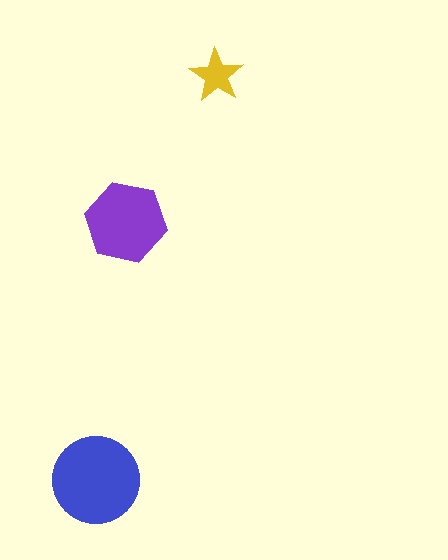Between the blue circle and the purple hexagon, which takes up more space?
The blue circle.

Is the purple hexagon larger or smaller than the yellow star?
Larger.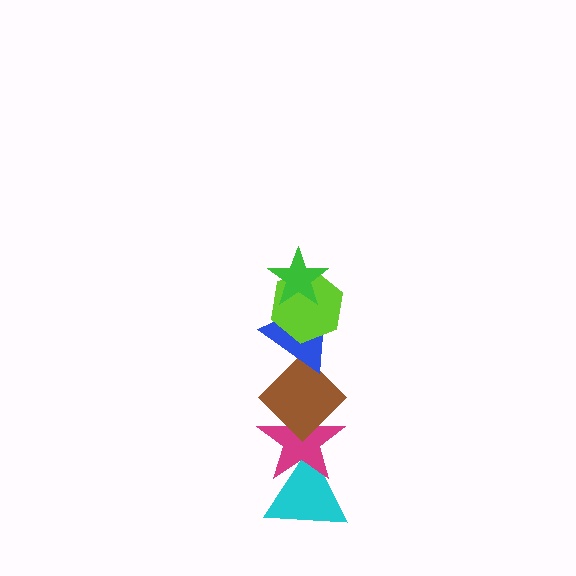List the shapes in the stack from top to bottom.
From top to bottom: the green star, the lime hexagon, the blue triangle, the brown diamond, the magenta star, the cyan triangle.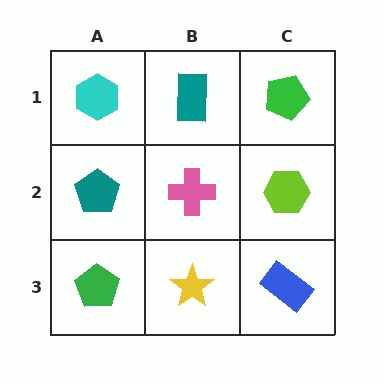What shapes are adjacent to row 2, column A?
A cyan hexagon (row 1, column A), a green pentagon (row 3, column A), a pink cross (row 2, column B).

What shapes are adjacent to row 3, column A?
A teal pentagon (row 2, column A), a yellow star (row 3, column B).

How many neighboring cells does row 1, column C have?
2.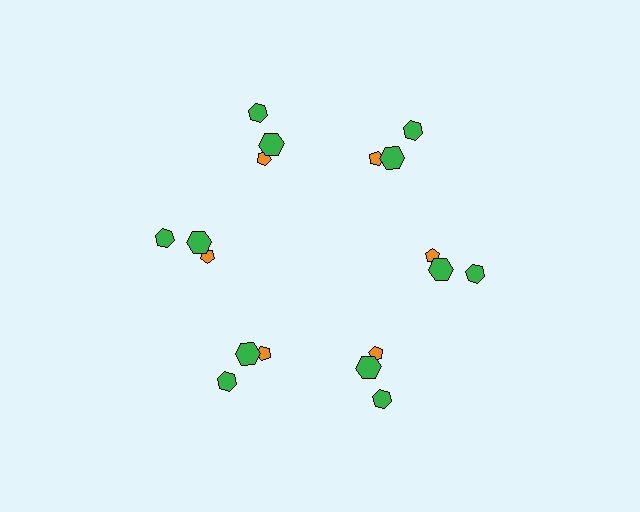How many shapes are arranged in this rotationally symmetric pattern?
There are 18 shapes, arranged in 6 groups of 3.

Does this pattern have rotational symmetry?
Yes, this pattern has 6-fold rotational symmetry. It looks the same after rotating 60 degrees around the center.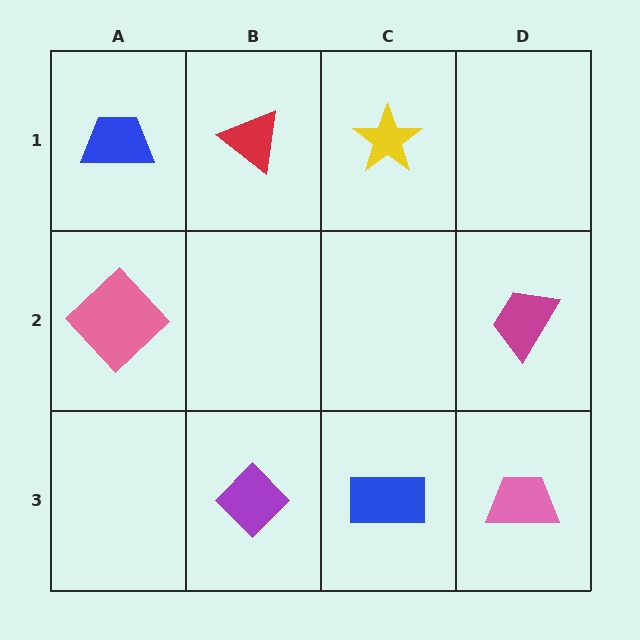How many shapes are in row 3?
3 shapes.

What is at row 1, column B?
A red triangle.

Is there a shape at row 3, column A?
No, that cell is empty.